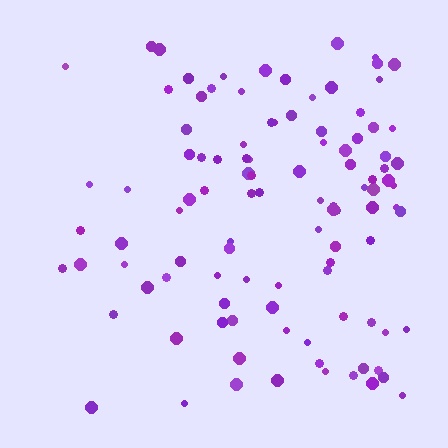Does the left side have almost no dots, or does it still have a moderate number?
Still a moderate number, just noticeably fewer than the right.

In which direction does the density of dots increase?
From left to right, with the right side densest.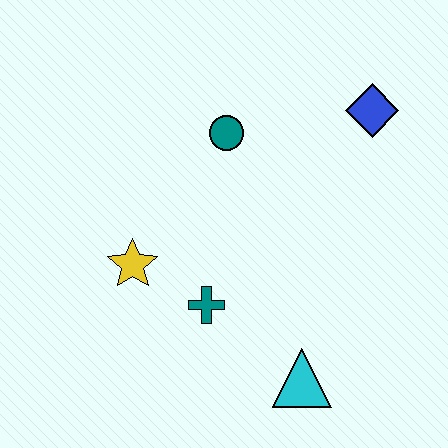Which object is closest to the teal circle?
The blue diamond is closest to the teal circle.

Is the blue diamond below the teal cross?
No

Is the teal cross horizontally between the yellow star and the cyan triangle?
Yes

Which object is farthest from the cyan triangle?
The blue diamond is farthest from the cyan triangle.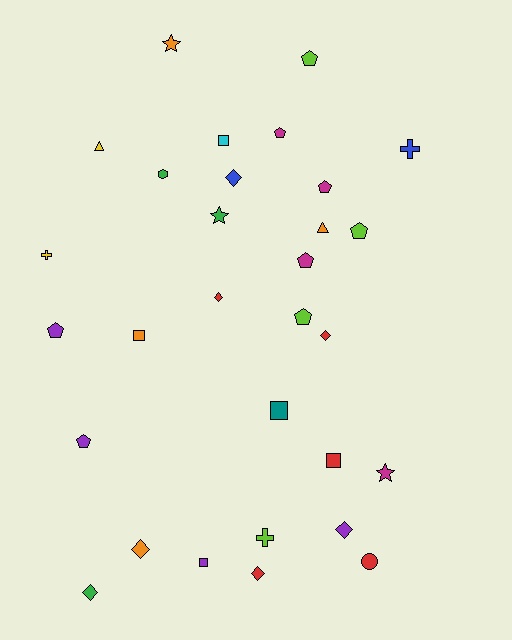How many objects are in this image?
There are 30 objects.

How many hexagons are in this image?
There is 1 hexagon.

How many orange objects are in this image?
There are 4 orange objects.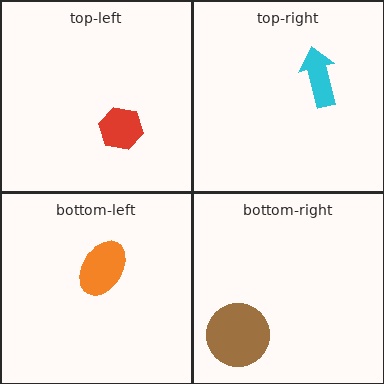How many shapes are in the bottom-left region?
1.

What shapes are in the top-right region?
The cyan arrow.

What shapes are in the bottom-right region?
The brown circle.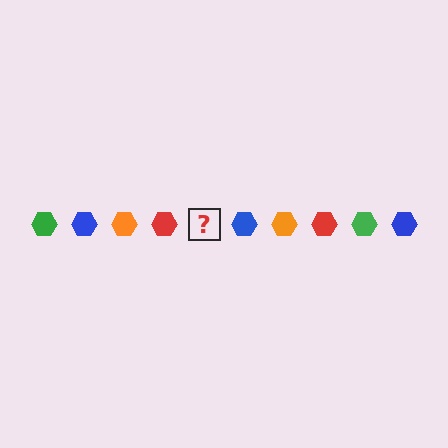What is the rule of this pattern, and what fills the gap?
The rule is that the pattern cycles through green, blue, orange, red hexagons. The gap should be filled with a green hexagon.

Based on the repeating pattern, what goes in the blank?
The blank should be a green hexagon.